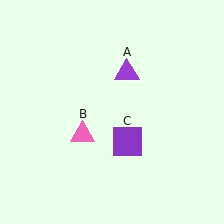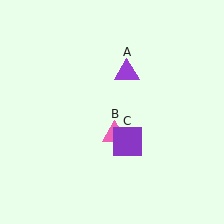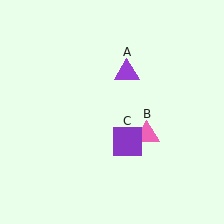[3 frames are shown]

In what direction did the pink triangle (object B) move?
The pink triangle (object B) moved right.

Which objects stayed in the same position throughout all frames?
Purple triangle (object A) and purple square (object C) remained stationary.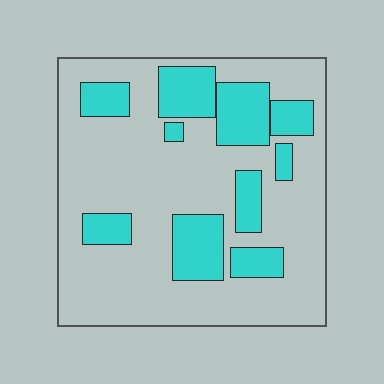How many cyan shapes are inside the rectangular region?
10.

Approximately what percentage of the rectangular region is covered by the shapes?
Approximately 25%.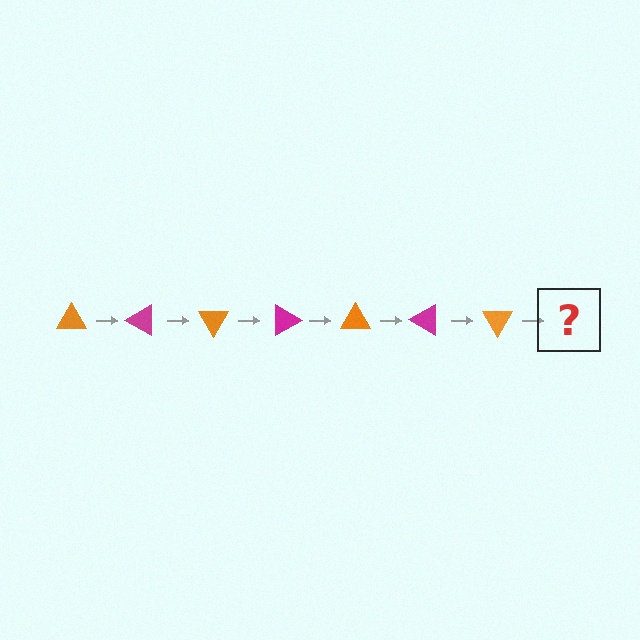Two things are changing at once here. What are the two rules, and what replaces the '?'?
The two rules are that it rotates 30 degrees each step and the color cycles through orange and magenta. The '?' should be a magenta triangle, rotated 210 degrees from the start.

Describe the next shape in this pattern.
It should be a magenta triangle, rotated 210 degrees from the start.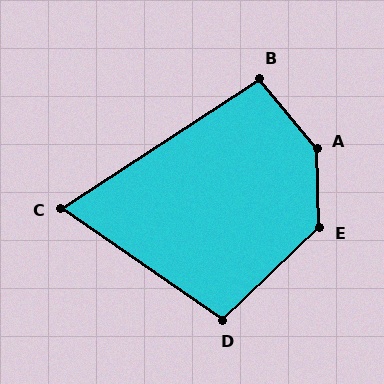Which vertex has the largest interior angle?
A, at approximately 142 degrees.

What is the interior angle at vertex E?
Approximately 132 degrees (obtuse).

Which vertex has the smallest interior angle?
C, at approximately 68 degrees.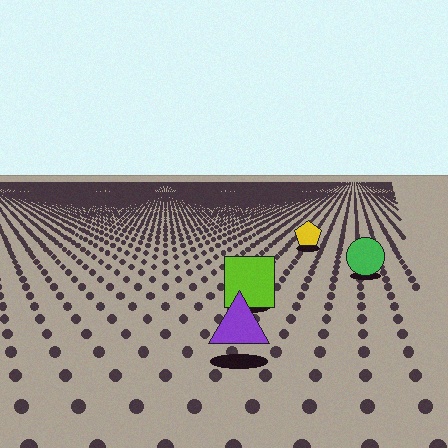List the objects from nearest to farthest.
From nearest to farthest: the purple triangle, the lime square, the green circle, the yellow pentagon.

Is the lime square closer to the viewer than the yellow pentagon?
Yes. The lime square is closer — you can tell from the texture gradient: the ground texture is coarser near it.